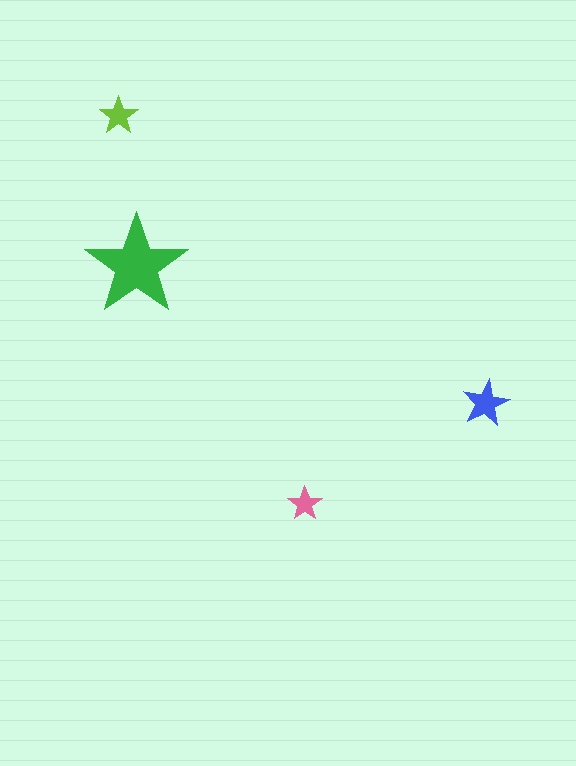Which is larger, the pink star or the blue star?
The blue one.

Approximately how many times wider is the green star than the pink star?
About 3 times wider.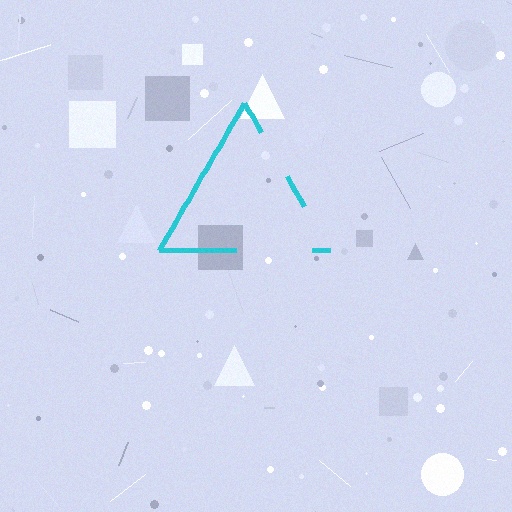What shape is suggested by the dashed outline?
The dashed outline suggests a triangle.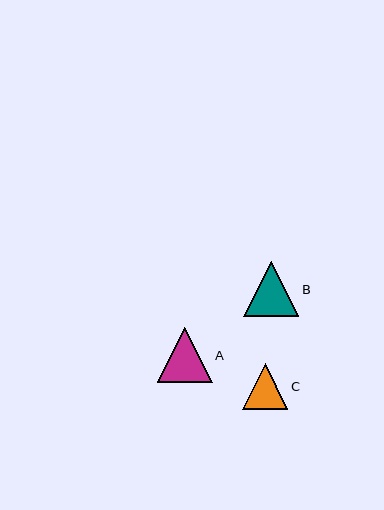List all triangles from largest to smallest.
From largest to smallest: B, A, C.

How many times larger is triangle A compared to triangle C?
Triangle A is approximately 1.2 times the size of triangle C.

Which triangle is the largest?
Triangle B is the largest with a size of approximately 55 pixels.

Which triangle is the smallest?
Triangle C is the smallest with a size of approximately 46 pixels.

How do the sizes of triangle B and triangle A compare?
Triangle B and triangle A are approximately the same size.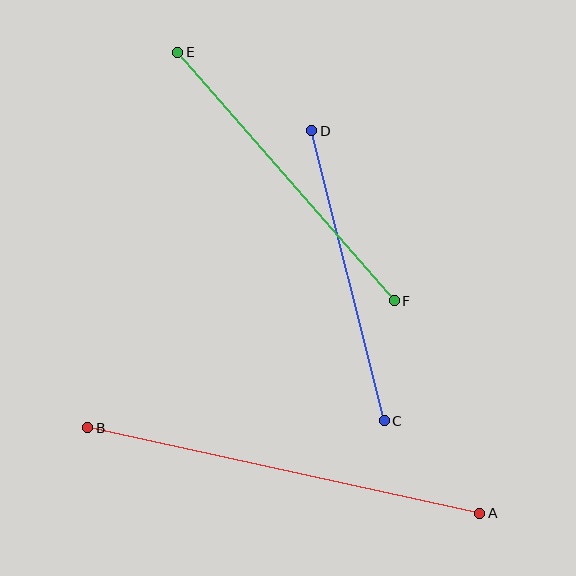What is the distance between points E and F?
The distance is approximately 330 pixels.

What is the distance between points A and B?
The distance is approximately 402 pixels.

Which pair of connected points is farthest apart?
Points A and B are farthest apart.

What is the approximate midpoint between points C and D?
The midpoint is at approximately (348, 276) pixels.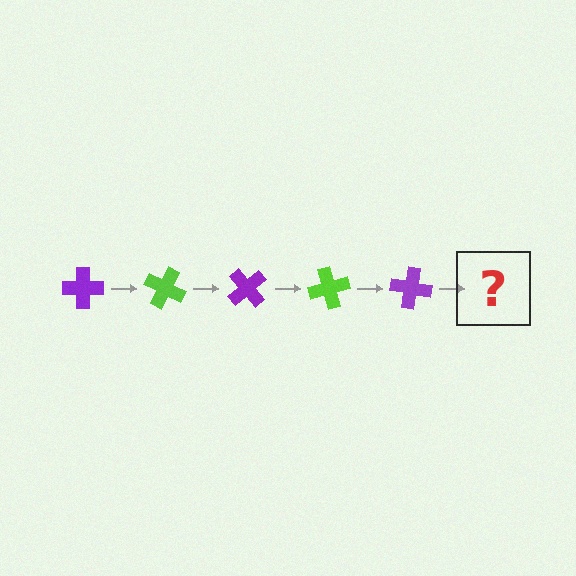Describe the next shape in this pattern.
It should be a lime cross, rotated 125 degrees from the start.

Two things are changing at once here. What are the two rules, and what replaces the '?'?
The two rules are that it rotates 25 degrees each step and the color cycles through purple and lime. The '?' should be a lime cross, rotated 125 degrees from the start.